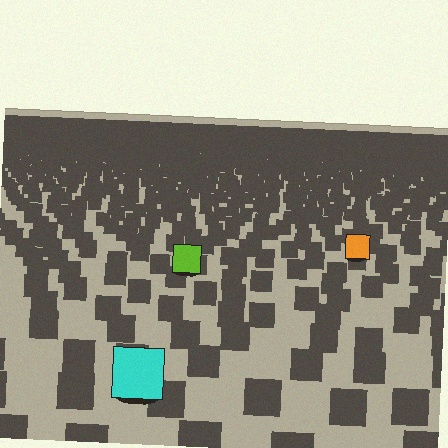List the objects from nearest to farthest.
From nearest to farthest: the cyan square, the lime square, the orange square.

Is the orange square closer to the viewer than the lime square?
No. The lime square is closer — you can tell from the texture gradient: the ground texture is coarser near it.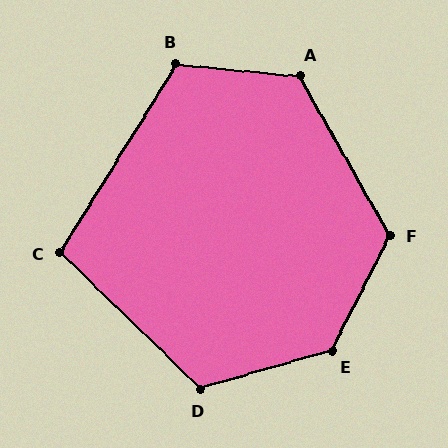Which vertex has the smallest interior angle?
C, at approximately 102 degrees.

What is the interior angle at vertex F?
Approximately 124 degrees (obtuse).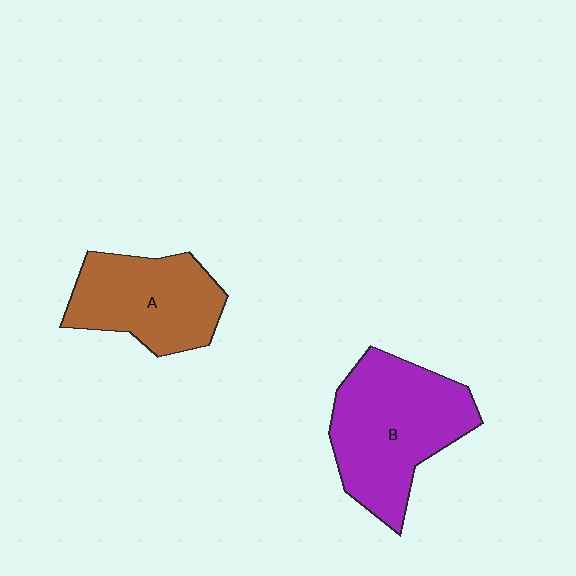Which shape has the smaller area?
Shape A (brown).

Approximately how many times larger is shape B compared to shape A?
Approximately 1.3 times.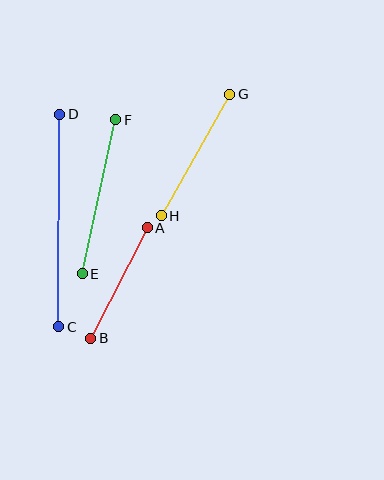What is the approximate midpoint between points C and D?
The midpoint is at approximately (59, 220) pixels.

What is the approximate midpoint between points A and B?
The midpoint is at approximately (119, 283) pixels.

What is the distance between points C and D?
The distance is approximately 213 pixels.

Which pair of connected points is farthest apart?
Points C and D are farthest apart.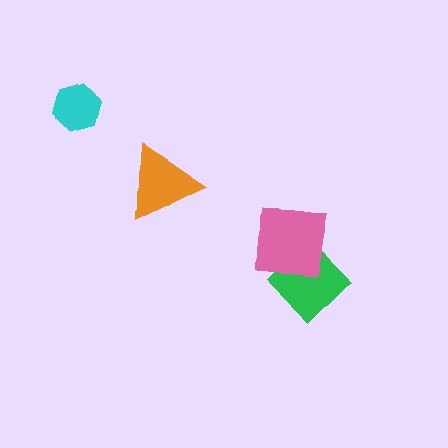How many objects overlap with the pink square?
1 object overlaps with the pink square.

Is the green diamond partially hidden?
Yes, it is partially covered by another shape.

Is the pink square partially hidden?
No, no other shape covers it.